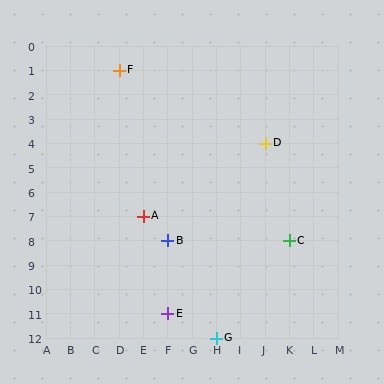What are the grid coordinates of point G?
Point G is at grid coordinates (H, 12).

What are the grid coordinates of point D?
Point D is at grid coordinates (J, 4).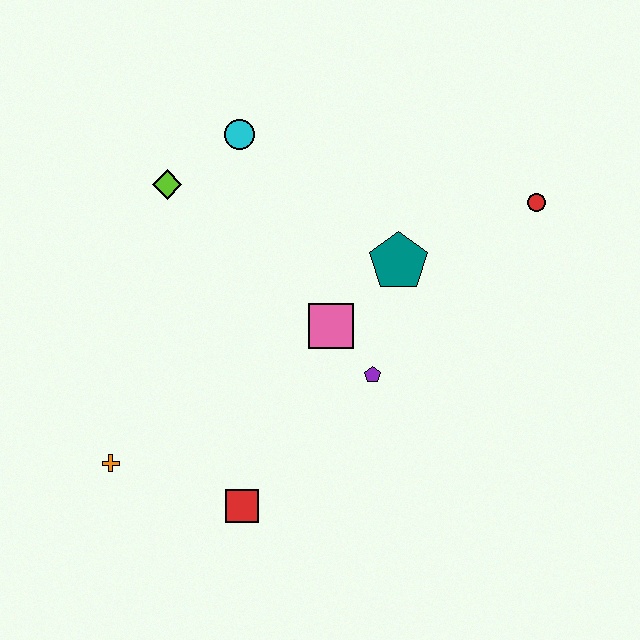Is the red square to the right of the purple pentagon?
No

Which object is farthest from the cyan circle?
The red square is farthest from the cyan circle.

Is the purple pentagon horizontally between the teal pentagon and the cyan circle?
Yes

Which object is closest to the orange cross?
The red square is closest to the orange cross.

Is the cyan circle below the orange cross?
No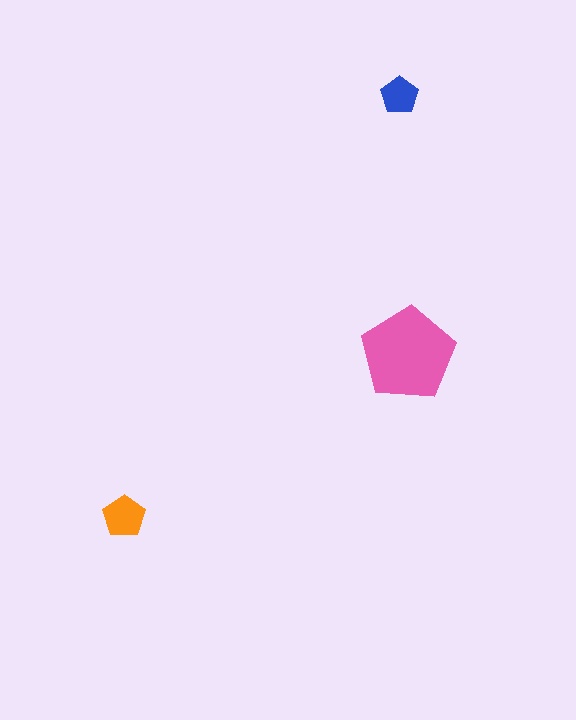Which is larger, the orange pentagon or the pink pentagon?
The pink one.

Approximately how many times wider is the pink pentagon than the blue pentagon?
About 2.5 times wider.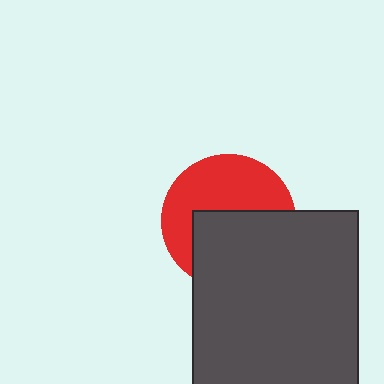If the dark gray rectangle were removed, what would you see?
You would see the complete red circle.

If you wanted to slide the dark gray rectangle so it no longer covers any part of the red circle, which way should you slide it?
Slide it down — that is the most direct way to separate the two shapes.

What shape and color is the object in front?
The object in front is a dark gray rectangle.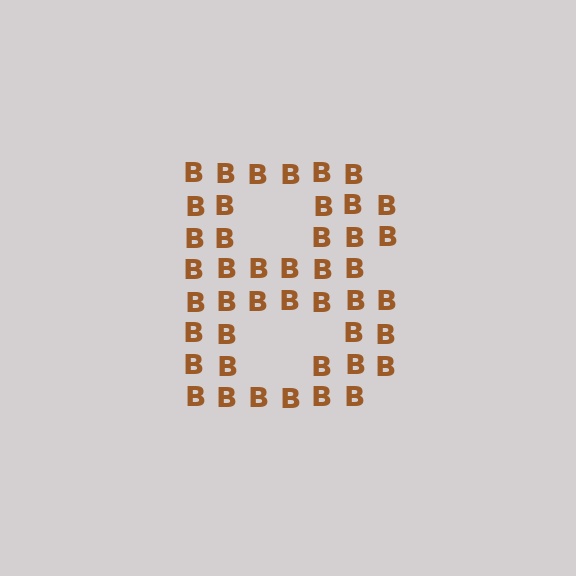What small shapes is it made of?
It is made of small letter B's.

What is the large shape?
The large shape is the letter B.